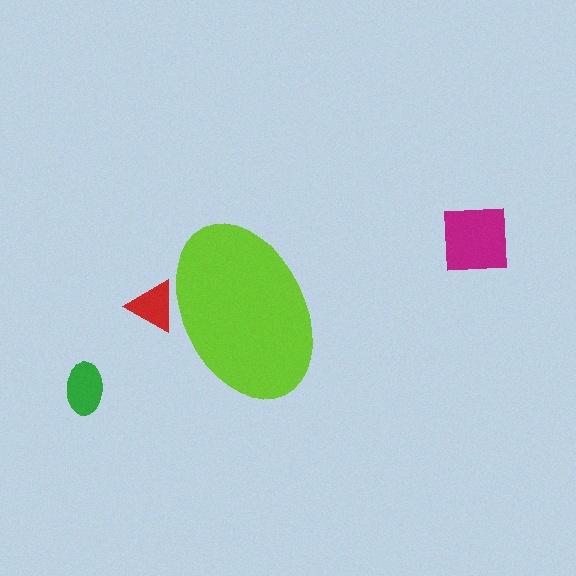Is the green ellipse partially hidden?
No, the green ellipse is fully visible.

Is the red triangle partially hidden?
Yes, the red triangle is partially hidden behind the lime ellipse.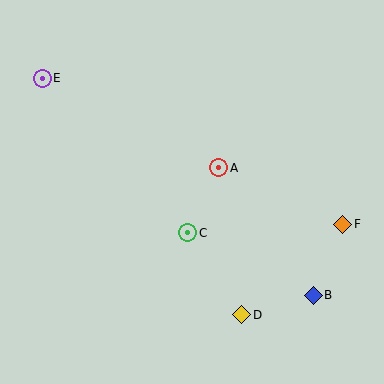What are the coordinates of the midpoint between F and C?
The midpoint between F and C is at (265, 229).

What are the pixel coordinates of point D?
Point D is at (242, 315).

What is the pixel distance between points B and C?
The distance between B and C is 141 pixels.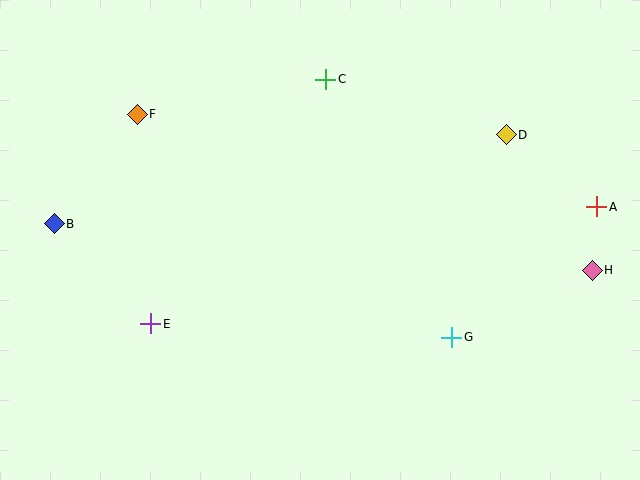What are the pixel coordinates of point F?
Point F is at (137, 114).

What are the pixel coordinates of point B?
Point B is at (54, 224).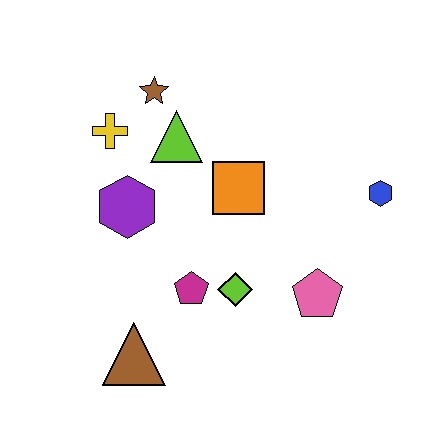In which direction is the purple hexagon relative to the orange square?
The purple hexagon is to the left of the orange square.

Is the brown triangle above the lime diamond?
No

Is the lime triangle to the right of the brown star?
Yes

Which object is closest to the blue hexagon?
The pink pentagon is closest to the blue hexagon.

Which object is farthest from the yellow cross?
The blue hexagon is farthest from the yellow cross.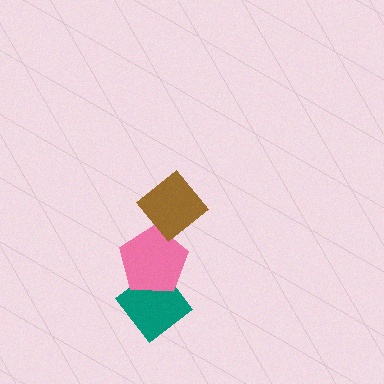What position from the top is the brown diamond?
The brown diamond is 1st from the top.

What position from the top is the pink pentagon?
The pink pentagon is 2nd from the top.